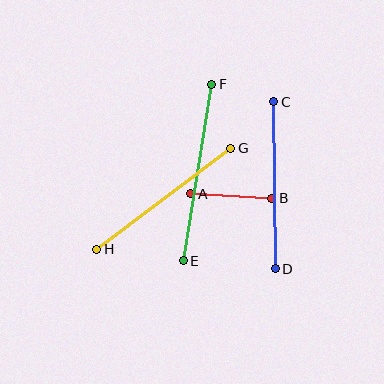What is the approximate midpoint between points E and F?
The midpoint is at approximately (197, 172) pixels.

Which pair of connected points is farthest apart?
Points E and F are farthest apart.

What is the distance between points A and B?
The distance is approximately 81 pixels.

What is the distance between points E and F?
The distance is approximately 179 pixels.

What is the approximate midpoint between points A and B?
The midpoint is at approximately (231, 196) pixels.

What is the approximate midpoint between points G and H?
The midpoint is at approximately (164, 199) pixels.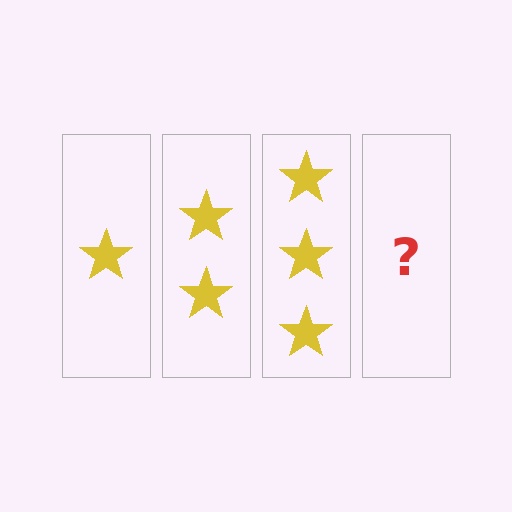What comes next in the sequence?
The next element should be 4 stars.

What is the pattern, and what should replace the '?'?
The pattern is that each step adds one more star. The '?' should be 4 stars.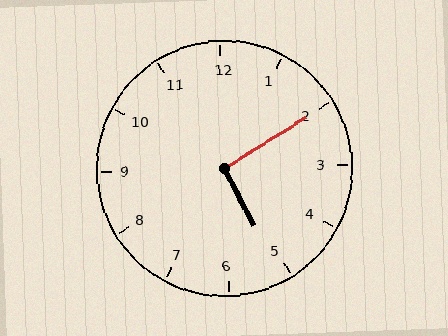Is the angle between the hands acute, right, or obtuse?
It is right.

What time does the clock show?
5:10.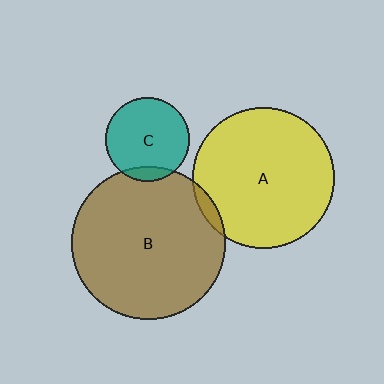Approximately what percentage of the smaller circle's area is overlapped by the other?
Approximately 5%.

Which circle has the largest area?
Circle B (brown).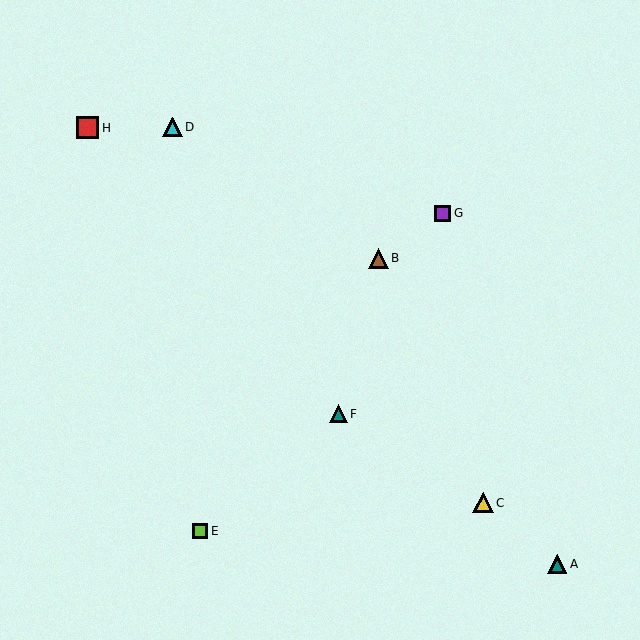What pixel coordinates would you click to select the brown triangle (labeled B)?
Click at (379, 258) to select the brown triangle B.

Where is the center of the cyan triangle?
The center of the cyan triangle is at (172, 127).